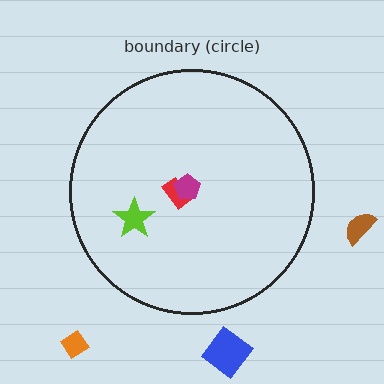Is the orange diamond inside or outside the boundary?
Outside.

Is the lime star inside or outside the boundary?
Inside.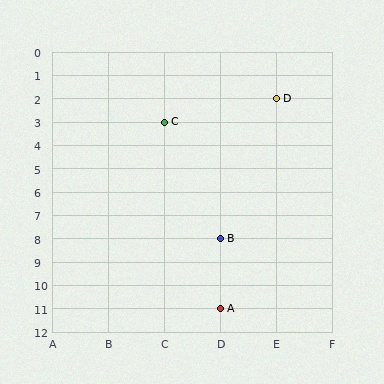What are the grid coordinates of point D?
Point D is at grid coordinates (E, 2).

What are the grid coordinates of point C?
Point C is at grid coordinates (C, 3).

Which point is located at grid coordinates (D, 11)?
Point A is at (D, 11).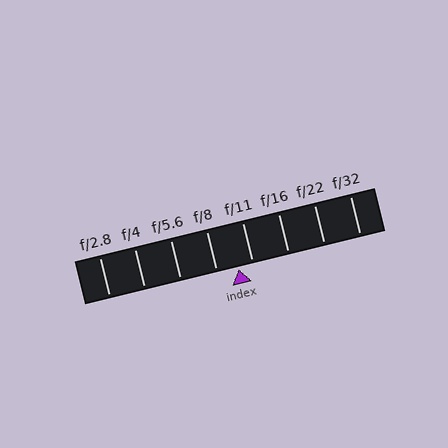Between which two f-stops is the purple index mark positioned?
The index mark is between f/8 and f/11.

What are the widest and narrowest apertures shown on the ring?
The widest aperture shown is f/2.8 and the narrowest is f/32.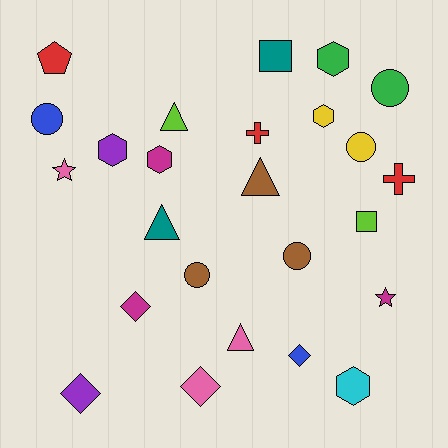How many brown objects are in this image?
There are 3 brown objects.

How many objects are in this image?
There are 25 objects.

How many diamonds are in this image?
There are 4 diamonds.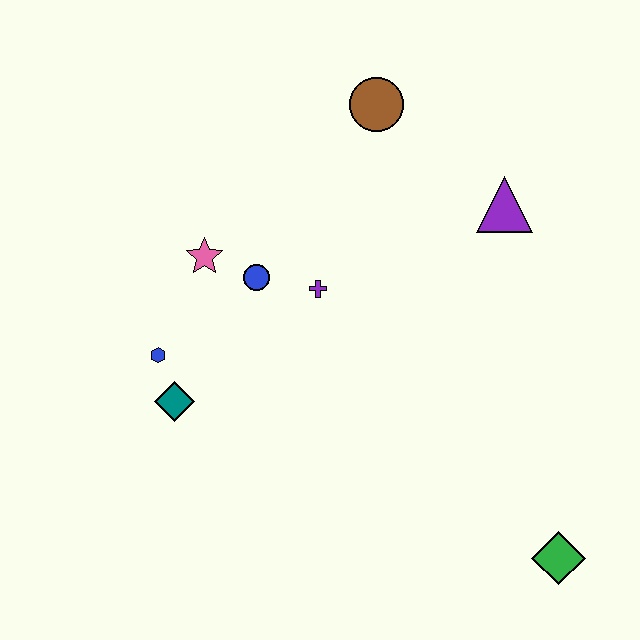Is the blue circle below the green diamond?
No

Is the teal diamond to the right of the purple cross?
No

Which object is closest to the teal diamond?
The blue hexagon is closest to the teal diamond.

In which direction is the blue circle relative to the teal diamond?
The blue circle is above the teal diamond.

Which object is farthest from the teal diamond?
The green diamond is farthest from the teal diamond.